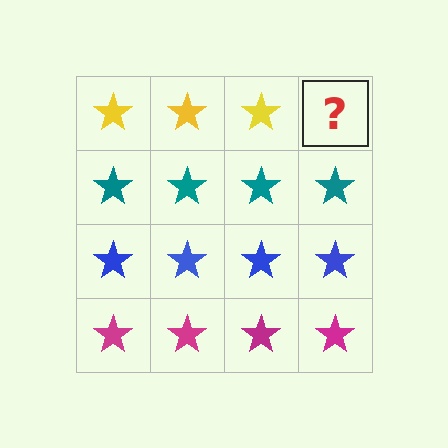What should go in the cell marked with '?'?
The missing cell should contain a yellow star.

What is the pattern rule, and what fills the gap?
The rule is that each row has a consistent color. The gap should be filled with a yellow star.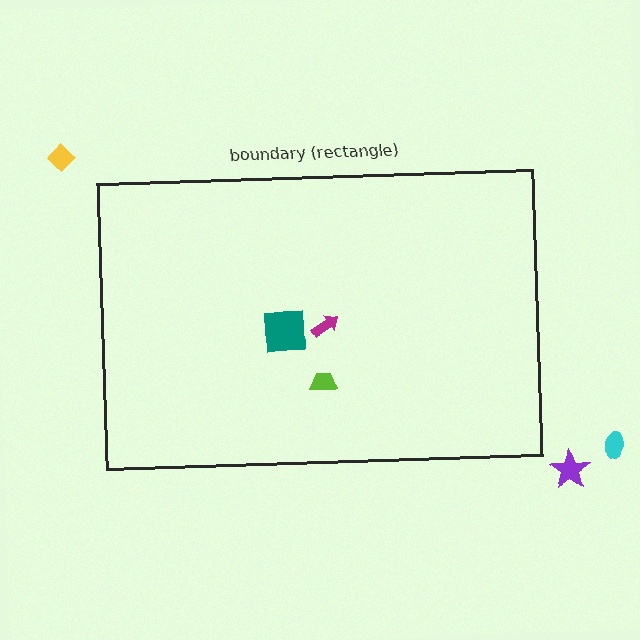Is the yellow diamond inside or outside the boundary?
Outside.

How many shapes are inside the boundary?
3 inside, 3 outside.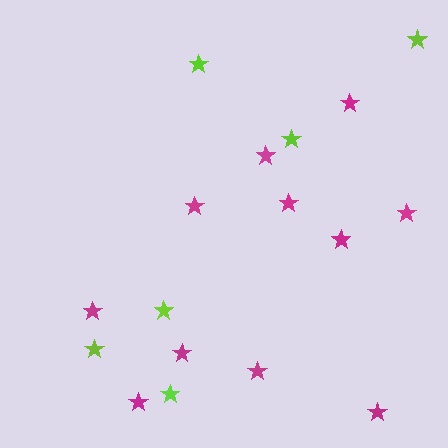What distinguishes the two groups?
There are 2 groups: one group of lime stars (6) and one group of magenta stars (11).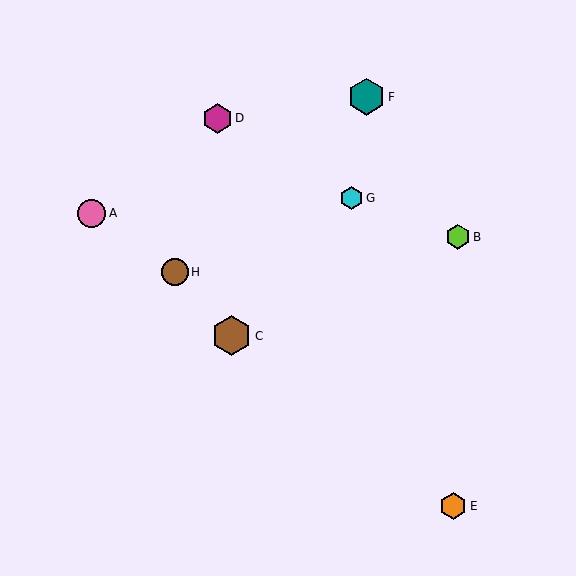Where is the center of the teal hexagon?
The center of the teal hexagon is at (366, 97).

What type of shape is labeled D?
Shape D is a magenta hexagon.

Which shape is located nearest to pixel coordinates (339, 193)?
The cyan hexagon (labeled G) at (351, 198) is nearest to that location.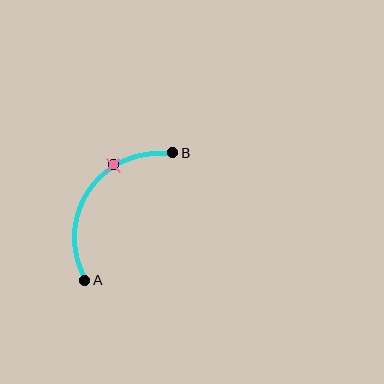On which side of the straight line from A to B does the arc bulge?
The arc bulges above and to the left of the straight line connecting A and B.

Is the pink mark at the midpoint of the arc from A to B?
No. The pink mark lies on the arc but is closer to endpoint B. The arc midpoint would be at the point on the curve equidistant along the arc from both A and B.